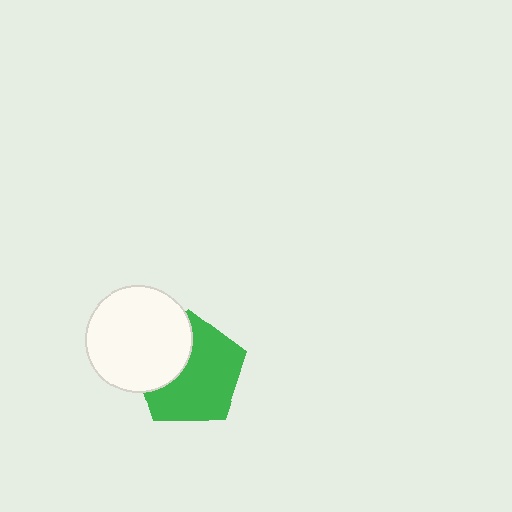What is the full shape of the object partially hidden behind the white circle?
The partially hidden object is a green pentagon.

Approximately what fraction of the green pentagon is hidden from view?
Roughly 34% of the green pentagon is hidden behind the white circle.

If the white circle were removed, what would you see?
You would see the complete green pentagon.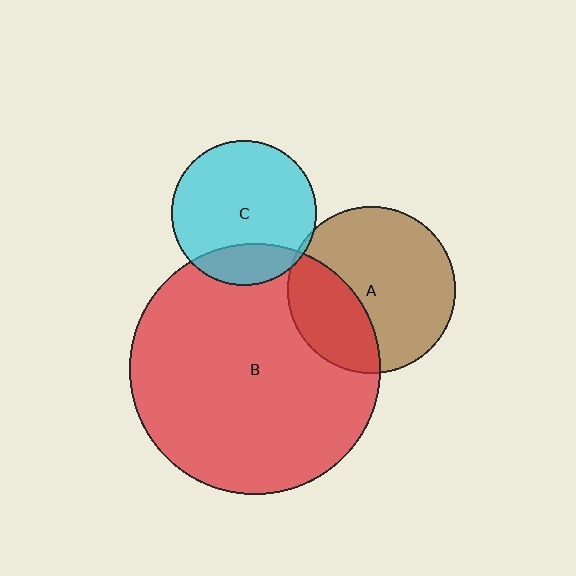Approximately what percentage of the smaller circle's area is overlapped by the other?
Approximately 20%.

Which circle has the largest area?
Circle B (red).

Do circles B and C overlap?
Yes.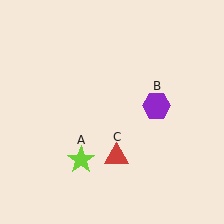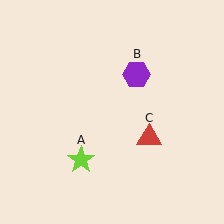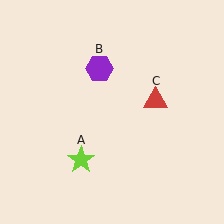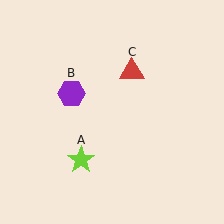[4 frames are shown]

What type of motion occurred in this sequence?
The purple hexagon (object B), red triangle (object C) rotated counterclockwise around the center of the scene.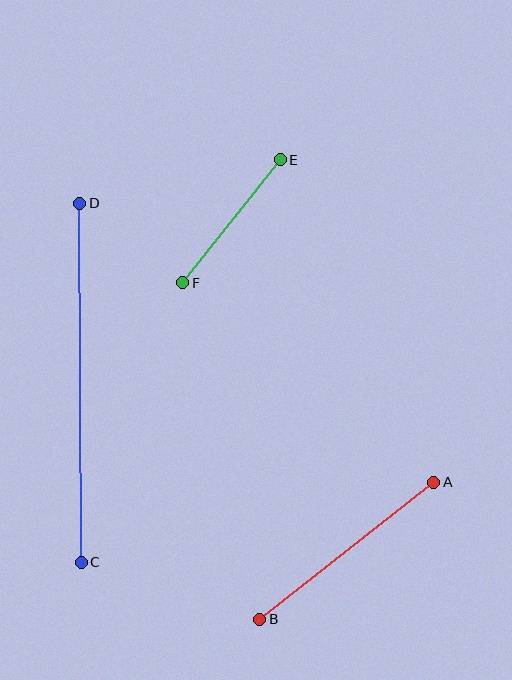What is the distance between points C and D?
The distance is approximately 359 pixels.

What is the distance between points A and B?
The distance is approximately 221 pixels.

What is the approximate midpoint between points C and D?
The midpoint is at approximately (80, 383) pixels.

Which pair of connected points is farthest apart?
Points C and D are farthest apart.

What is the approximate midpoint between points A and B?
The midpoint is at approximately (347, 551) pixels.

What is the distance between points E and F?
The distance is approximately 157 pixels.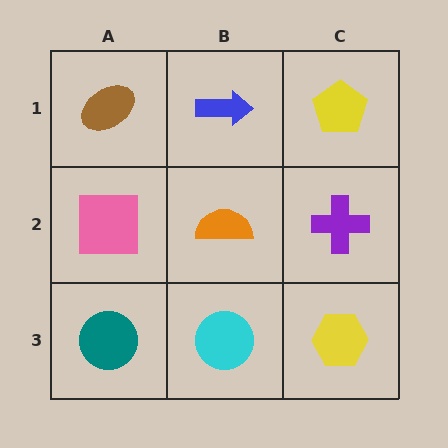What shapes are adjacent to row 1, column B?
An orange semicircle (row 2, column B), a brown ellipse (row 1, column A), a yellow pentagon (row 1, column C).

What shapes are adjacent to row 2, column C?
A yellow pentagon (row 1, column C), a yellow hexagon (row 3, column C), an orange semicircle (row 2, column B).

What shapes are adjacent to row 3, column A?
A pink square (row 2, column A), a cyan circle (row 3, column B).